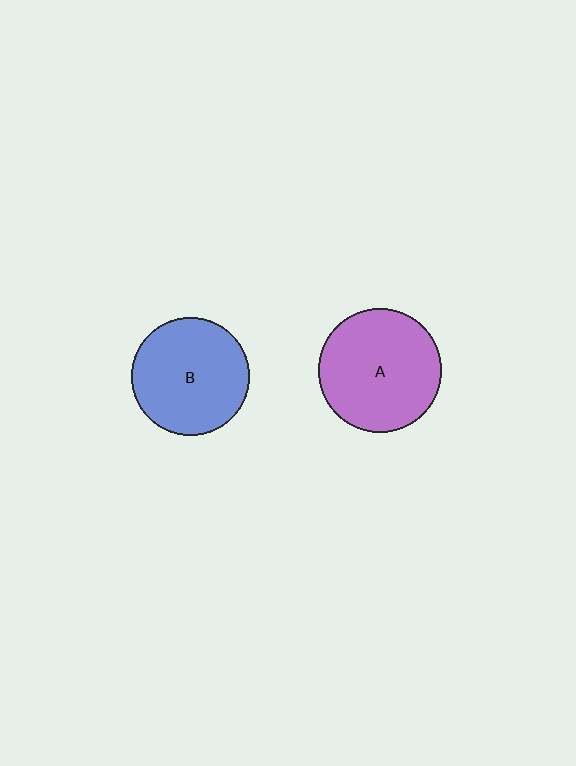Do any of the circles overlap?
No, none of the circles overlap.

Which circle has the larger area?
Circle A (purple).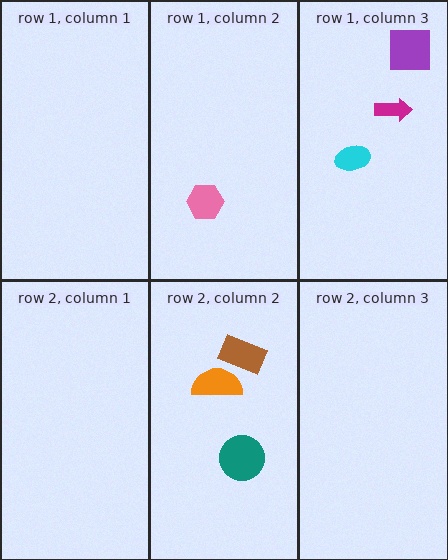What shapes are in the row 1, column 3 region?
The cyan ellipse, the magenta arrow, the purple square.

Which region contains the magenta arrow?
The row 1, column 3 region.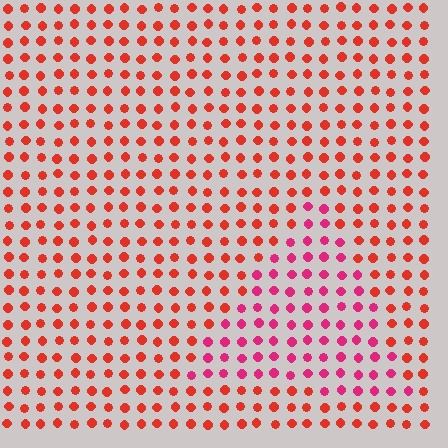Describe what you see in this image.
The image is filled with small red elements in a uniform arrangement. A triangle-shaped region is visible where the elements are tinted to a slightly different hue, forming a subtle color boundary.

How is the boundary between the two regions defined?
The boundary is defined purely by a slight shift in hue (about 32 degrees). Spacing, size, and orientation are identical on both sides.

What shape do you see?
I see a triangle.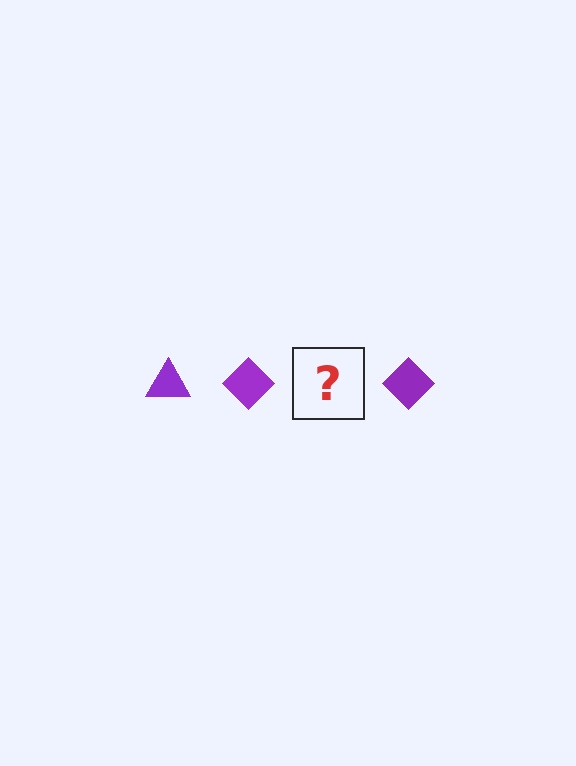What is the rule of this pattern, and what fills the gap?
The rule is that the pattern cycles through triangle, diamond shapes in purple. The gap should be filled with a purple triangle.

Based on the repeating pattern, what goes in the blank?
The blank should be a purple triangle.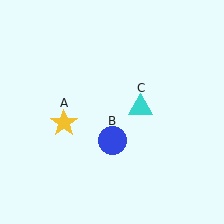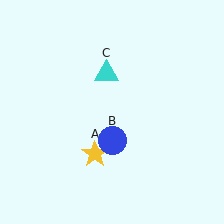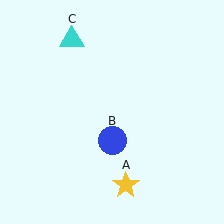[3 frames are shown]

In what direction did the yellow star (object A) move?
The yellow star (object A) moved down and to the right.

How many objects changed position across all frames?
2 objects changed position: yellow star (object A), cyan triangle (object C).